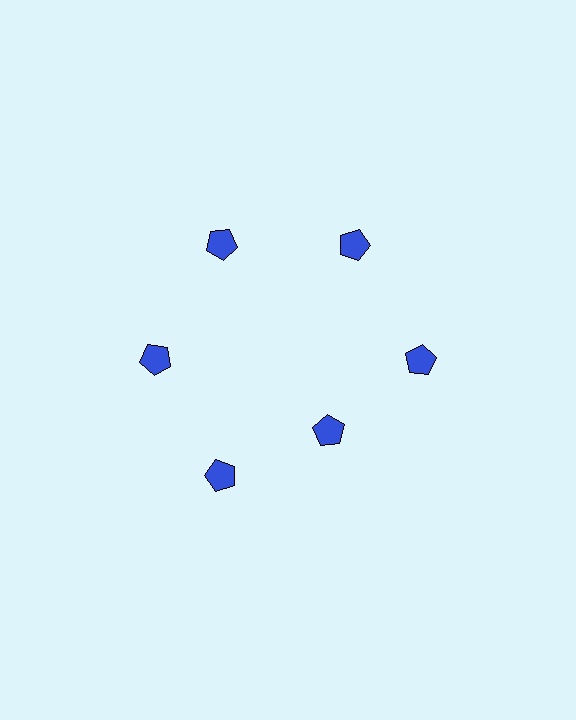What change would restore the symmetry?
The symmetry would be restored by moving it outward, back onto the ring so that all 6 pentagons sit at equal angles and equal distance from the center.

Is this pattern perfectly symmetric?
No. The 6 blue pentagons are arranged in a ring, but one element near the 5 o'clock position is pulled inward toward the center, breaking the 6-fold rotational symmetry.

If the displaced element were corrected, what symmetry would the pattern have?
It would have 6-fold rotational symmetry — the pattern would map onto itself every 60 degrees.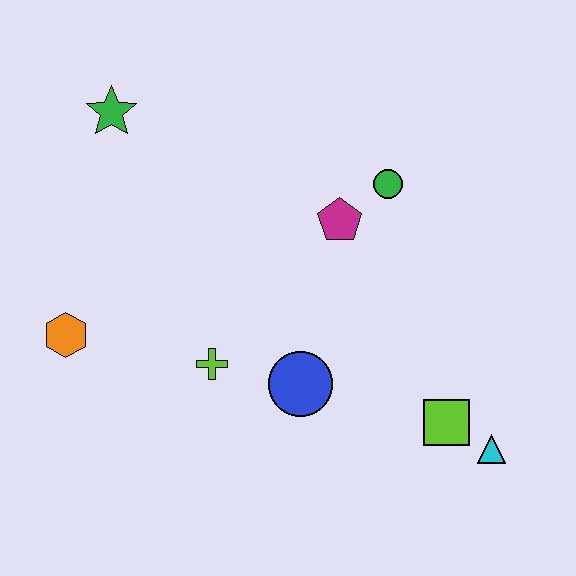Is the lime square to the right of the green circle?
Yes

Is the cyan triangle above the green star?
No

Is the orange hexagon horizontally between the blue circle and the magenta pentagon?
No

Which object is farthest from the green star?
The cyan triangle is farthest from the green star.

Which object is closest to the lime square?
The cyan triangle is closest to the lime square.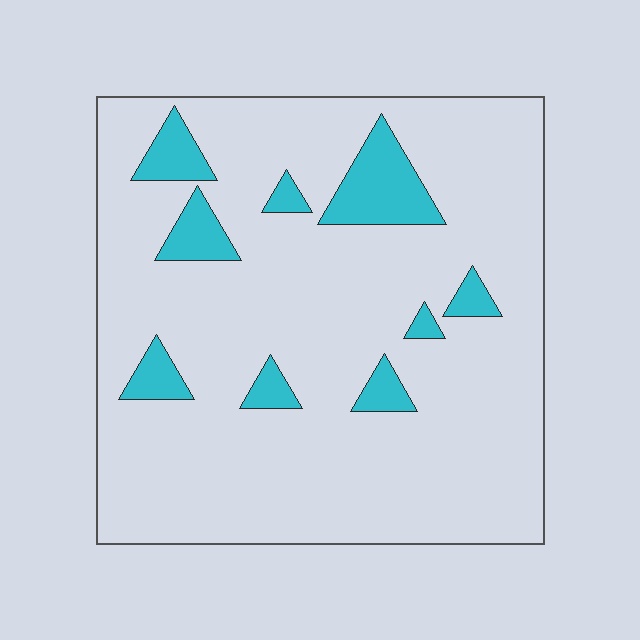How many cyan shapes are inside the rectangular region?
9.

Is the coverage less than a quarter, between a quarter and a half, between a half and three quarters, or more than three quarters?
Less than a quarter.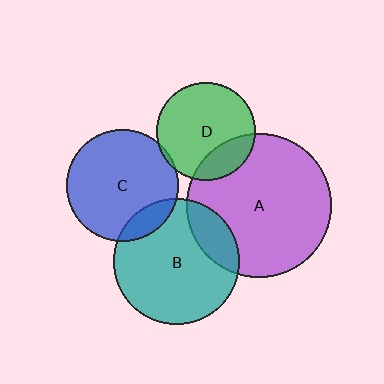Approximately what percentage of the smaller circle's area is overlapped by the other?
Approximately 20%.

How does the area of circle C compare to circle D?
Approximately 1.3 times.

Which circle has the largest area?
Circle A (purple).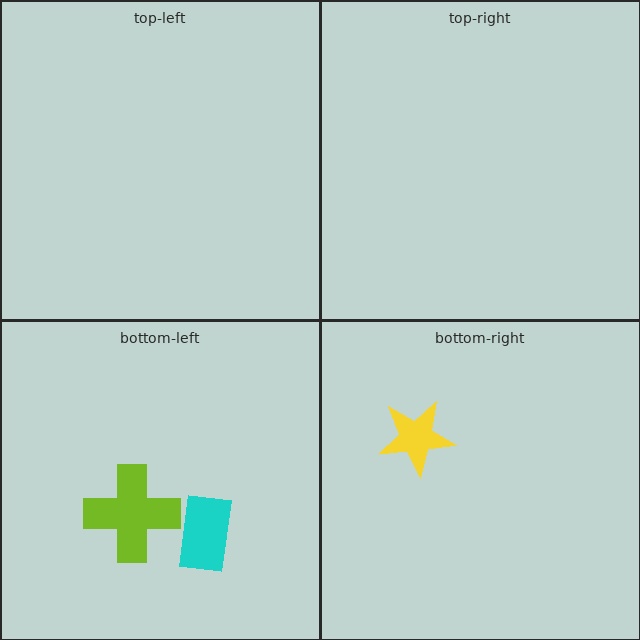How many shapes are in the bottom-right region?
1.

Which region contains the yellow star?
The bottom-right region.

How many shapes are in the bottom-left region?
2.